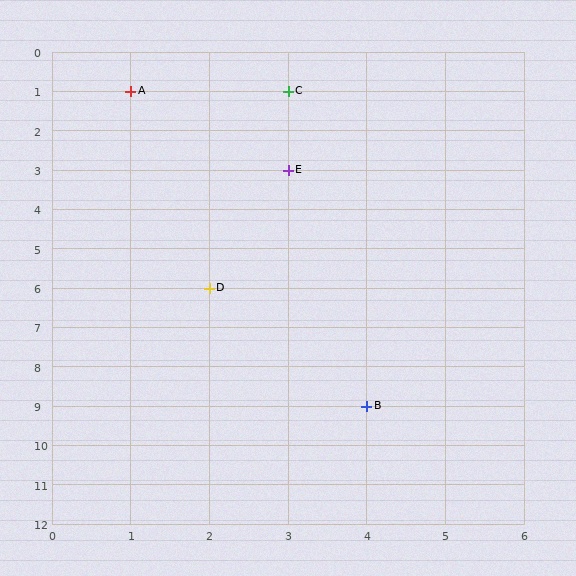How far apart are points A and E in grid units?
Points A and E are 2 columns and 2 rows apart (about 2.8 grid units diagonally).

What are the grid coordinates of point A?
Point A is at grid coordinates (1, 1).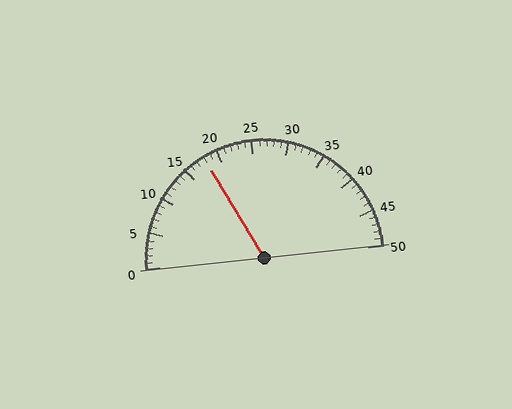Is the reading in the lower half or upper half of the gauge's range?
The reading is in the lower half of the range (0 to 50).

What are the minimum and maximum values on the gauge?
The gauge ranges from 0 to 50.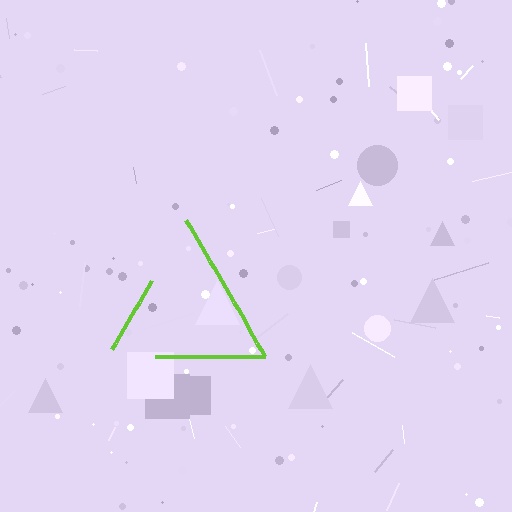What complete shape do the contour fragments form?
The contour fragments form a triangle.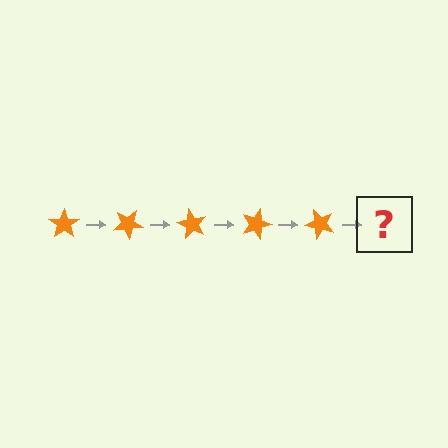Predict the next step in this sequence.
The next step is an orange star rotated 150 degrees.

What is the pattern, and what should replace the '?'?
The pattern is that the star rotates 30 degrees each step. The '?' should be an orange star rotated 150 degrees.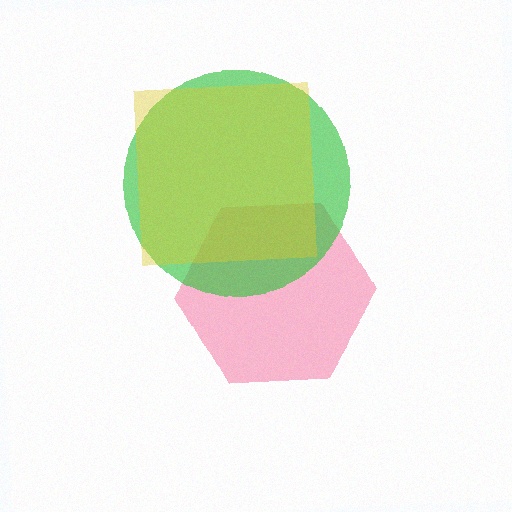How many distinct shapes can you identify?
There are 3 distinct shapes: a pink hexagon, a green circle, a yellow square.